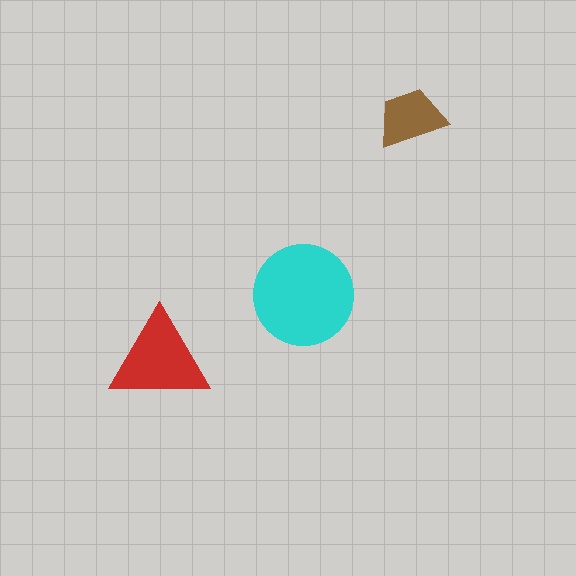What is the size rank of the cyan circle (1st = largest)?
1st.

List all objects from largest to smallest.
The cyan circle, the red triangle, the brown trapezoid.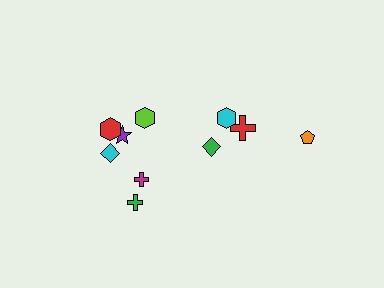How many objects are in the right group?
There are 4 objects.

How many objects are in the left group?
There are 6 objects.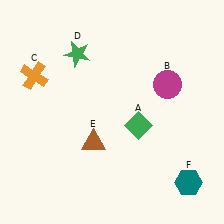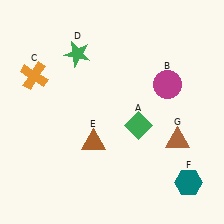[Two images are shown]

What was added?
A brown triangle (G) was added in Image 2.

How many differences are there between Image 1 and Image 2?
There is 1 difference between the two images.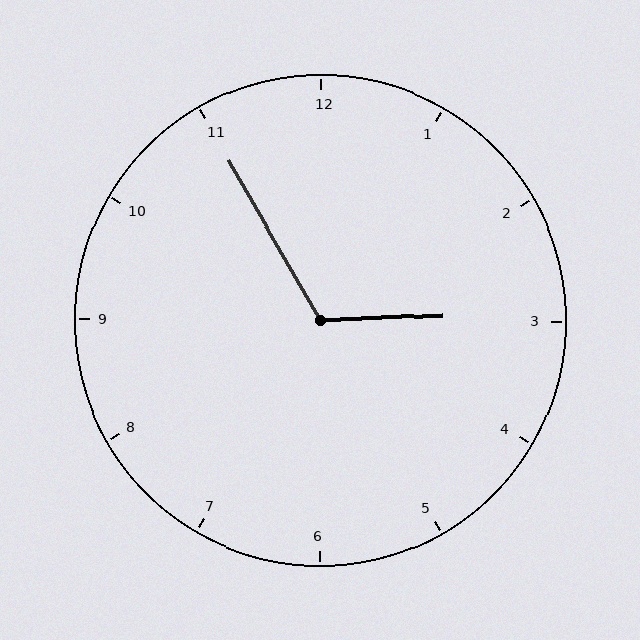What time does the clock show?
2:55.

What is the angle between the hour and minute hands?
Approximately 118 degrees.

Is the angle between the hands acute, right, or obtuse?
It is obtuse.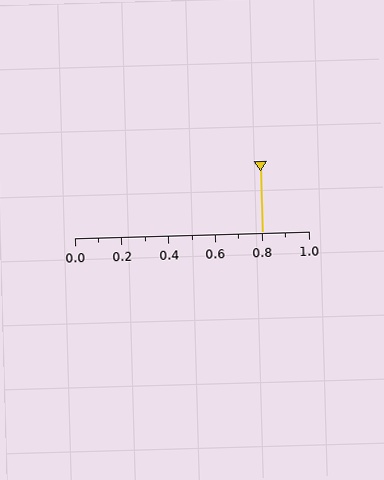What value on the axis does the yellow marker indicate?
The marker indicates approximately 0.8.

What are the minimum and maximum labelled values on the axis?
The axis runs from 0.0 to 1.0.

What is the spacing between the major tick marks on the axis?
The major ticks are spaced 0.2 apart.